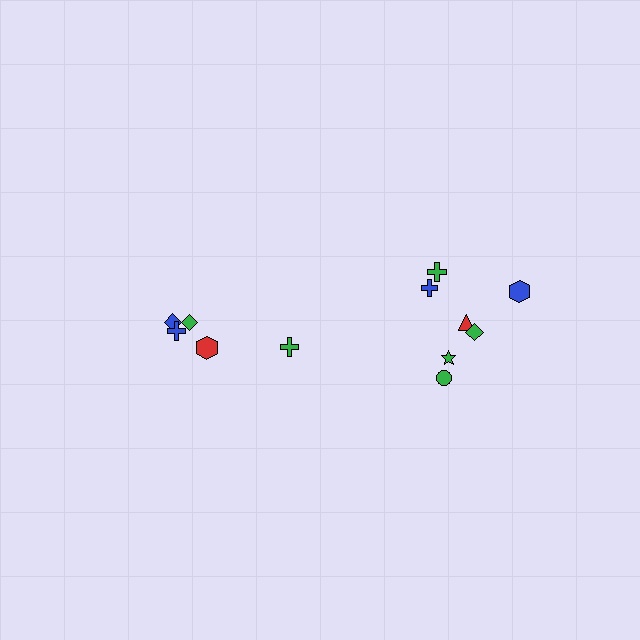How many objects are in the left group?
There are 5 objects.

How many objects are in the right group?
There are 7 objects.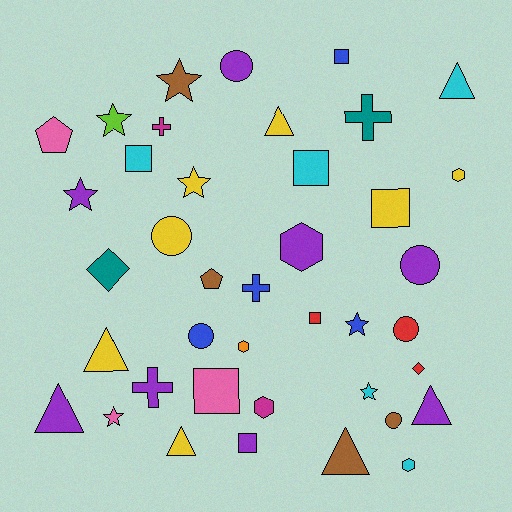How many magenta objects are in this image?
There are 2 magenta objects.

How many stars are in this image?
There are 7 stars.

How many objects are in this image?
There are 40 objects.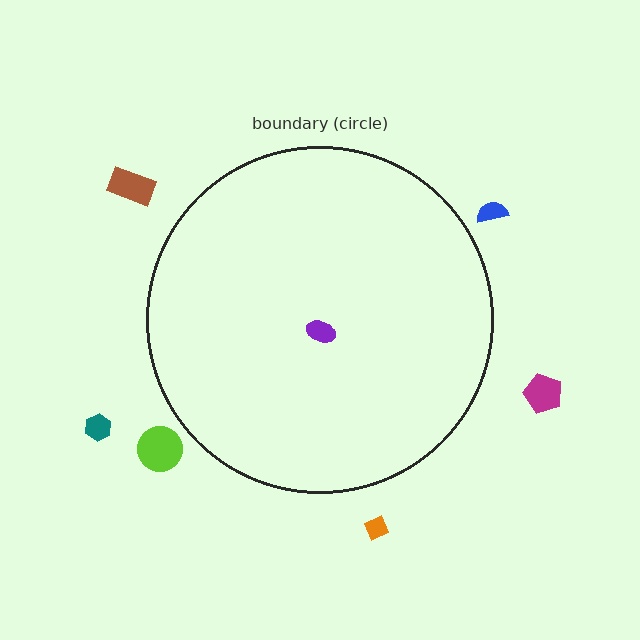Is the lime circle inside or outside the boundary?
Outside.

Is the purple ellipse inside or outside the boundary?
Inside.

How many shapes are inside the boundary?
1 inside, 6 outside.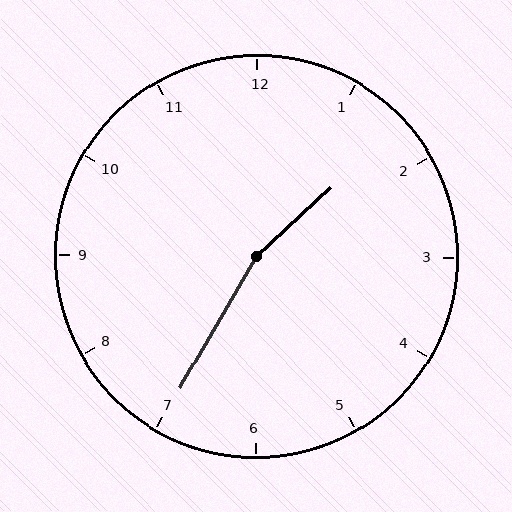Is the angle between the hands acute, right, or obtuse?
It is obtuse.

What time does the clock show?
1:35.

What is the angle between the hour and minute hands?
Approximately 162 degrees.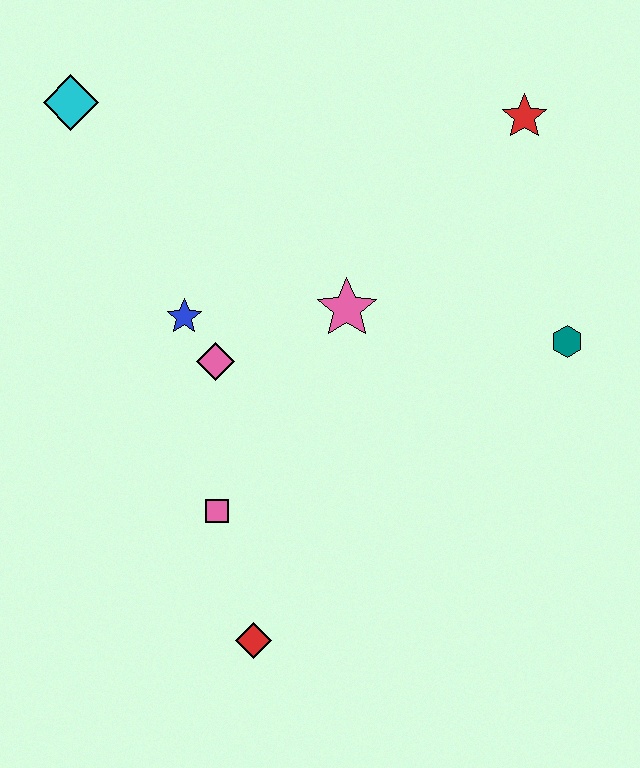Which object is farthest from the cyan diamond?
The red diamond is farthest from the cyan diamond.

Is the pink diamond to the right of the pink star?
No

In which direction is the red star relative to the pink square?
The red star is above the pink square.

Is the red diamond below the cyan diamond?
Yes